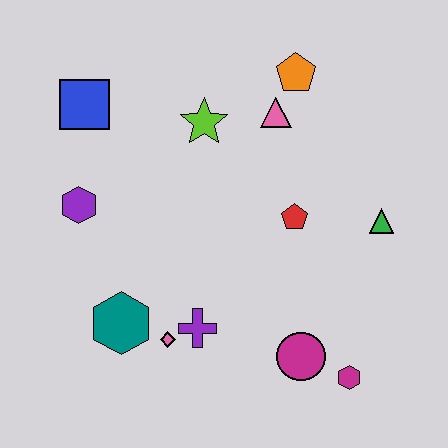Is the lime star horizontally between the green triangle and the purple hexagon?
Yes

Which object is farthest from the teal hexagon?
The orange pentagon is farthest from the teal hexagon.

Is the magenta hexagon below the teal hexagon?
Yes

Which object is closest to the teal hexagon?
The pink diamond is closest to the teal hexagon.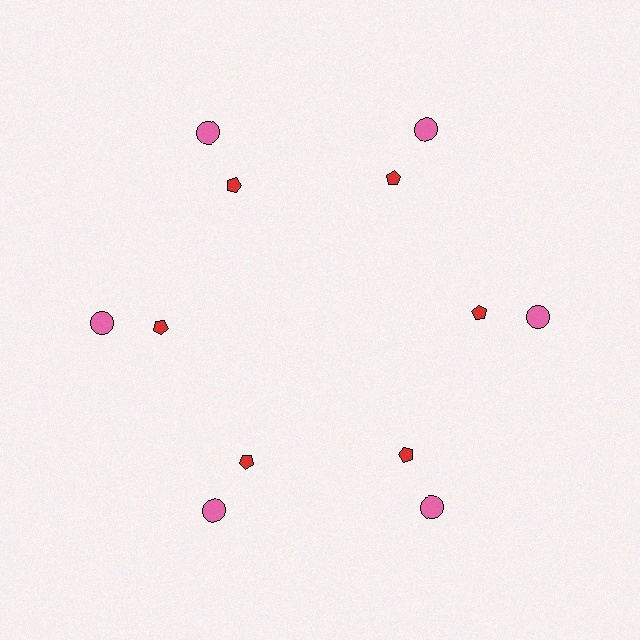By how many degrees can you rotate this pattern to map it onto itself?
The pattern maps onto itself every 60 degrees of rotation.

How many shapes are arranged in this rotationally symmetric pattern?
There are 12 shapes, arranged in 6 groups of 2.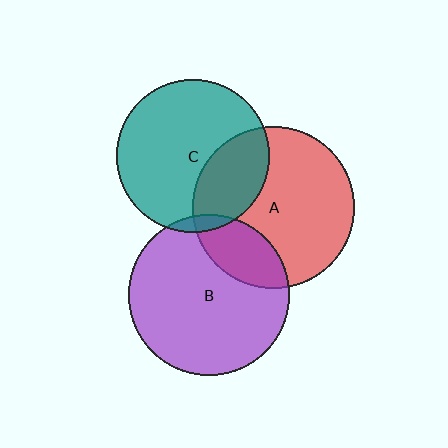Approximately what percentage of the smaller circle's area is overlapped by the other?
Approximately 5%.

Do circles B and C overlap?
Yes.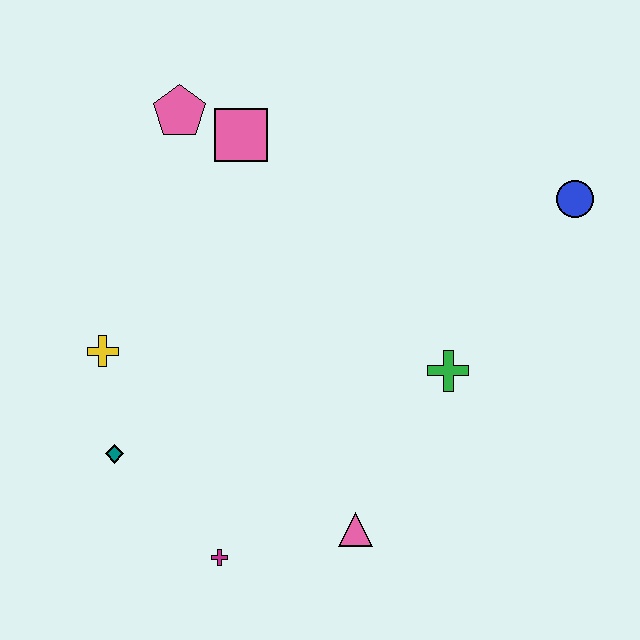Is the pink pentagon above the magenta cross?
Yes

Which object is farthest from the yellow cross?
The blue circle is farthest from the yellow cross.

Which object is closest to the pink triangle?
The magenta cross is closest to the pink triangle.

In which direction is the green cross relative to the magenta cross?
The green cross is to the right of the magenta cross.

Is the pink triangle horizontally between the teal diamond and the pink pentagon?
No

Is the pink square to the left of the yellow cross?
No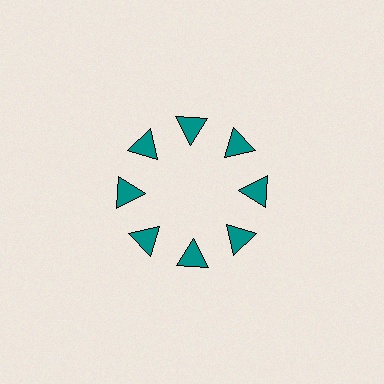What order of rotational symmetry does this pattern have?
This pattern has 8-fold rotational symmetry.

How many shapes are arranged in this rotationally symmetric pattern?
There are 8 shapes, arranged in 8 groups of 1.